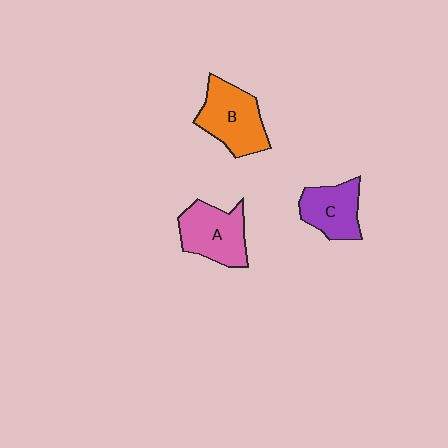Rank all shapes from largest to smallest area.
From largest to smallest: B (orange), A (pink), C (purple).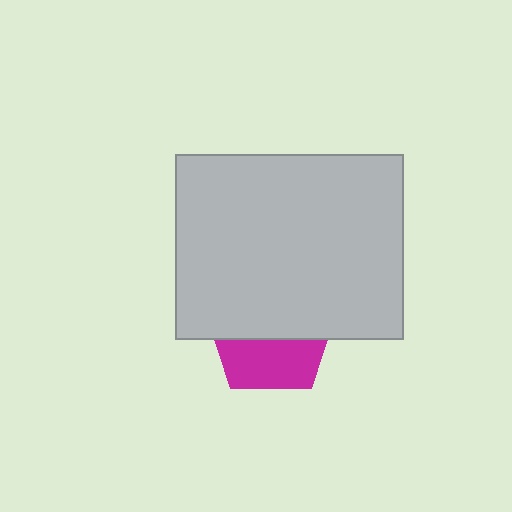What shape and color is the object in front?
The object in front is a light gray rectangle.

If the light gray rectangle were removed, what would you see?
You would see the complete magenta pentagon.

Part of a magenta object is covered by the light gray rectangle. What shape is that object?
It is a pentagon.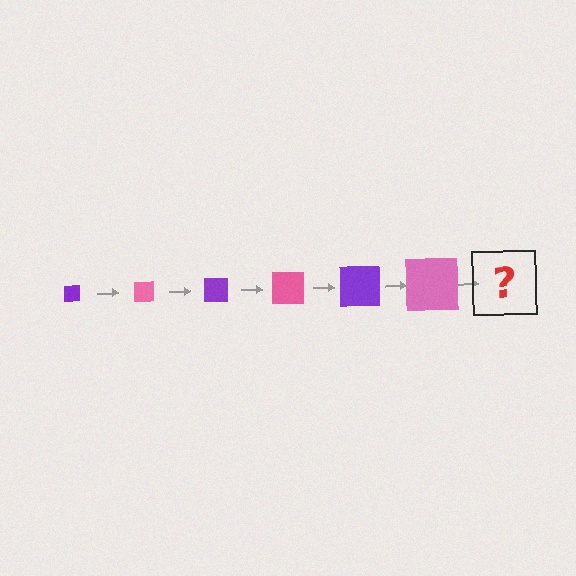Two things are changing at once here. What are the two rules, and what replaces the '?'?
The two rules are that the square grows larger each step and the color cycles through purple and pink. The '?' should be a purple square, larger than the previous one.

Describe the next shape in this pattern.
It should be a purple square, larger than the previous one.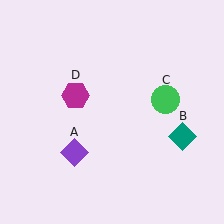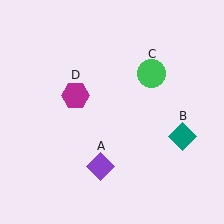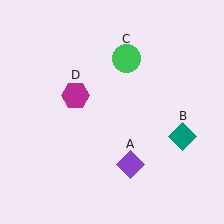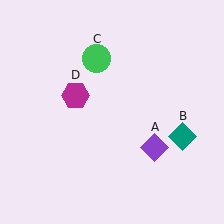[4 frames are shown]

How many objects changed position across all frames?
2 objects changed position: purple diamond (object A), green circle (object C).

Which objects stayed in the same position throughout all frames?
Teal diamond (object B) and magenta hexagon (object D) remained stationary.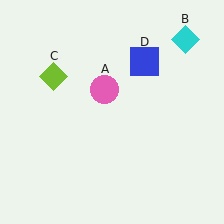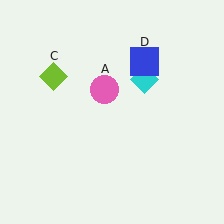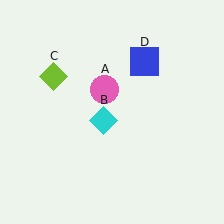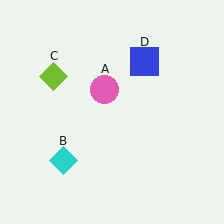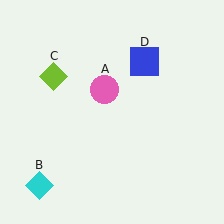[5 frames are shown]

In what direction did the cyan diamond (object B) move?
The cyan diamond (object B) moved down and to the left.